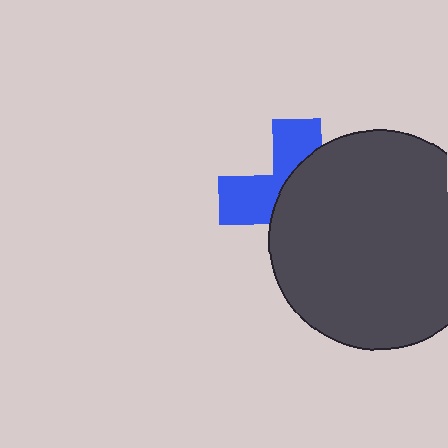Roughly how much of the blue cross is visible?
A small part of it is visible (roughly 39%).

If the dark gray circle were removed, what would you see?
You would see the complete blue cross.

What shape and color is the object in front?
The object in front is a dark gray circle.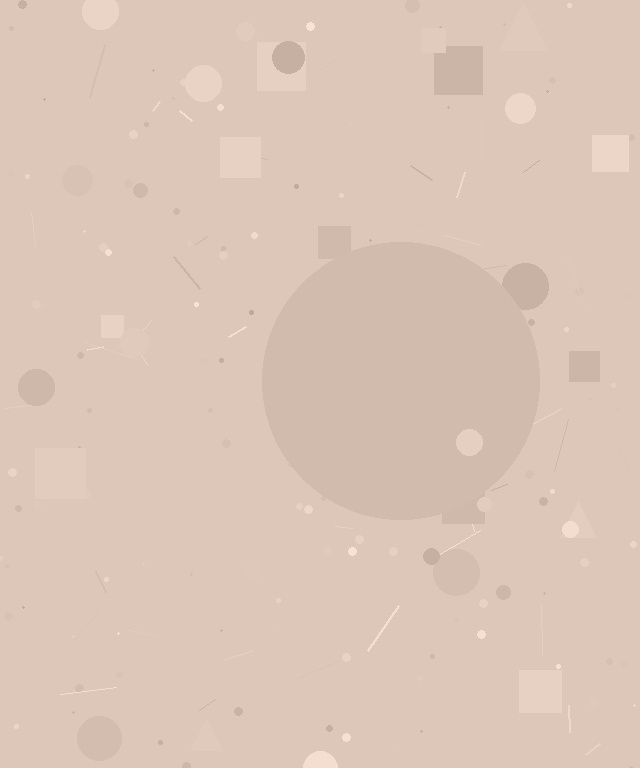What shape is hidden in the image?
A circle is hidden in the image.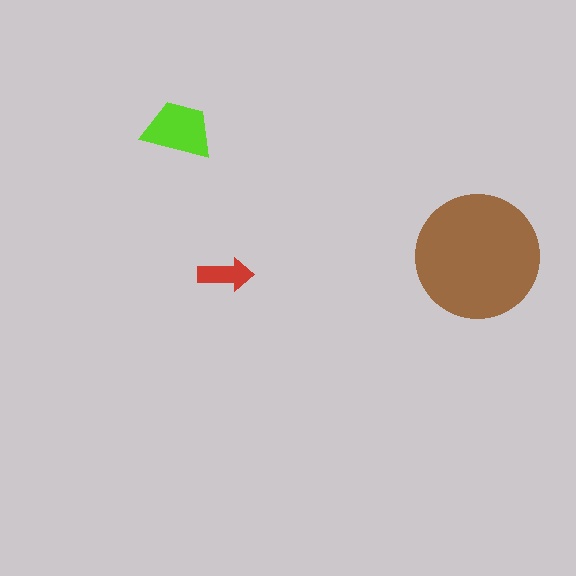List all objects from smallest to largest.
The red arrow, the lime trapezoid, the brown circle.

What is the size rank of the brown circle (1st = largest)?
1st.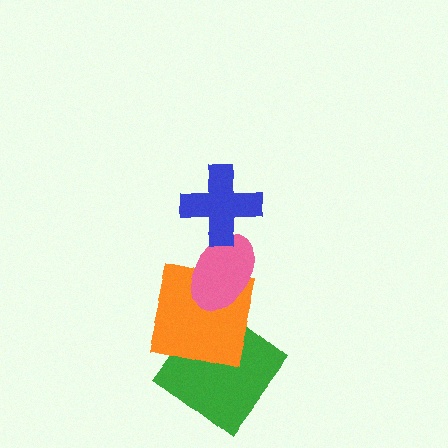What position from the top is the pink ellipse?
The pink ellipse is 2nd from the top.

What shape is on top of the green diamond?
The orange square is on top of the green diamond.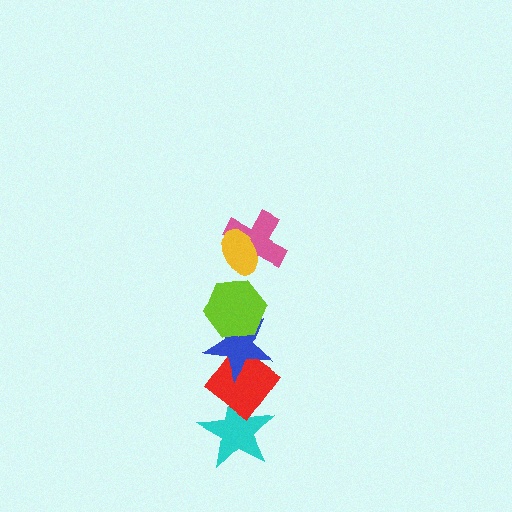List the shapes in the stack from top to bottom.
From top to bottom: the yellow ellipse, the pink cross, the lime hexagon, the blue star, the red diamond, the cyan star.